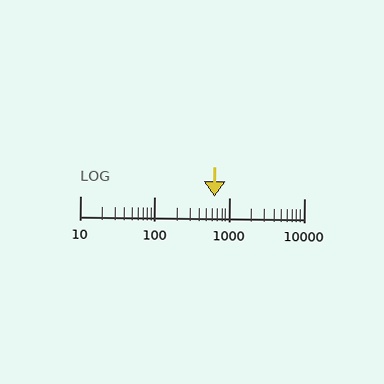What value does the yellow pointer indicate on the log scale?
The pointer indicates approximately 630.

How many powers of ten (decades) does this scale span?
The scale spans 3 decades, from 10 to 10000.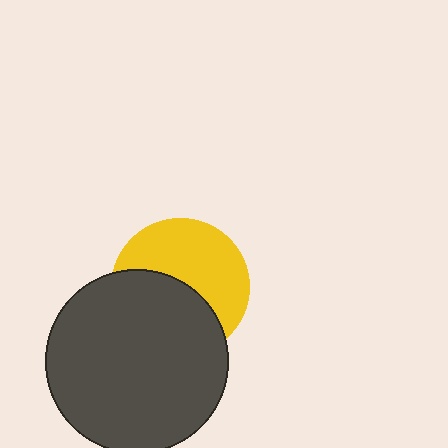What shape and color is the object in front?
The object in front is a dark gray circle.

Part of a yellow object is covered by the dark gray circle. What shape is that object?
It is a circle.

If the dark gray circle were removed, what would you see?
You would see the complete yellow circle.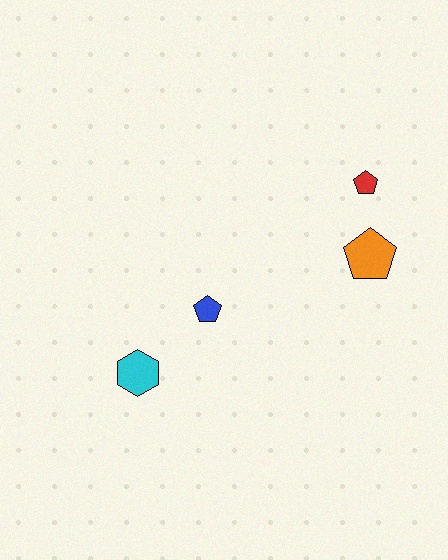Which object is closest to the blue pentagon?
The cyan hexagon is closest to the blue pentagon.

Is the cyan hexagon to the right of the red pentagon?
No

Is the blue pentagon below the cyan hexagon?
No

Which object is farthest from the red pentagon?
The cyan hexagon is farthest from the red pentagon.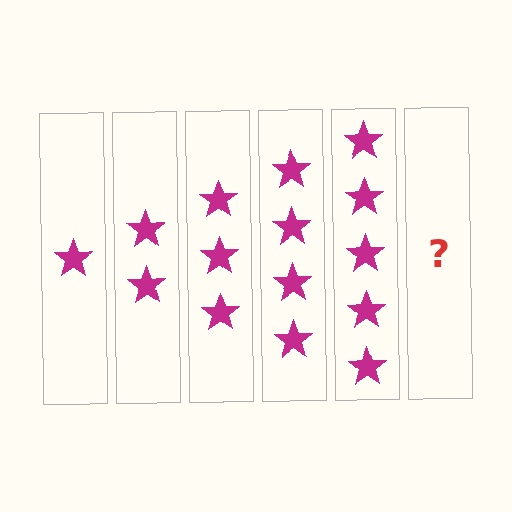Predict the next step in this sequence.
The next step is 6 stars.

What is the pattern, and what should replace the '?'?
The pattern is that each step adds one more star. The '?' should be 6 stars.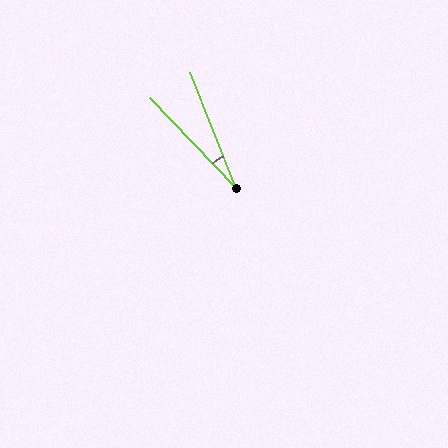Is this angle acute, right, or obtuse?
It is acute.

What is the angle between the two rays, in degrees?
Approximately 22 degrees.